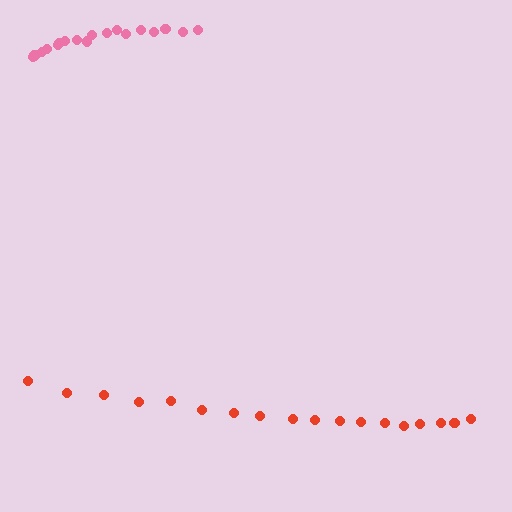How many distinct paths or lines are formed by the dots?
There are 2 distinct paths.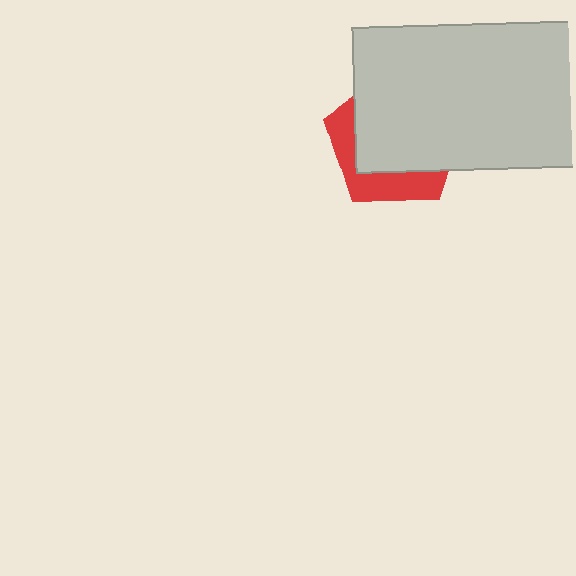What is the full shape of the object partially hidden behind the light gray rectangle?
The partially hidden object is a red pentagon.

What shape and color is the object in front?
The object in front is a light gray rectangle.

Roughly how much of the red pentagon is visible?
A small part of it is visible (roughly 33%).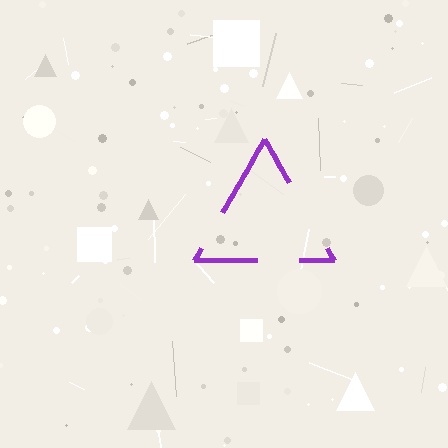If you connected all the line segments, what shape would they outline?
They would outline a triangle.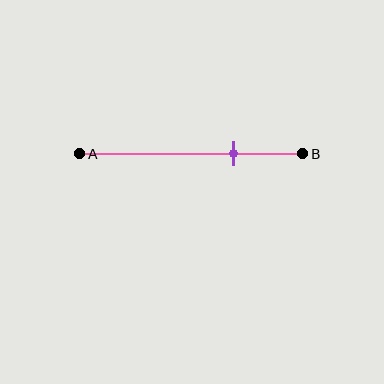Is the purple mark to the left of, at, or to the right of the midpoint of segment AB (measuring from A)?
The purple mark is to the right of the midpoint of segment AB.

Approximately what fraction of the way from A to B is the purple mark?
The purple mark is approximately 70% of the way from A to B.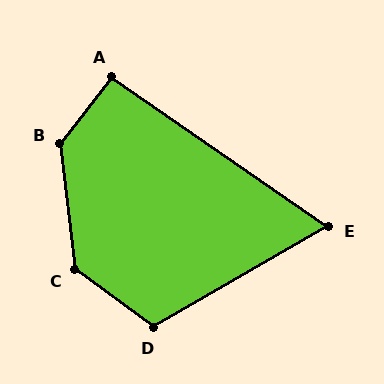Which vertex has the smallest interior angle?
E, at approximately 65 degrees.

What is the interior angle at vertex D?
Approximately 114 degrees (obtuse).